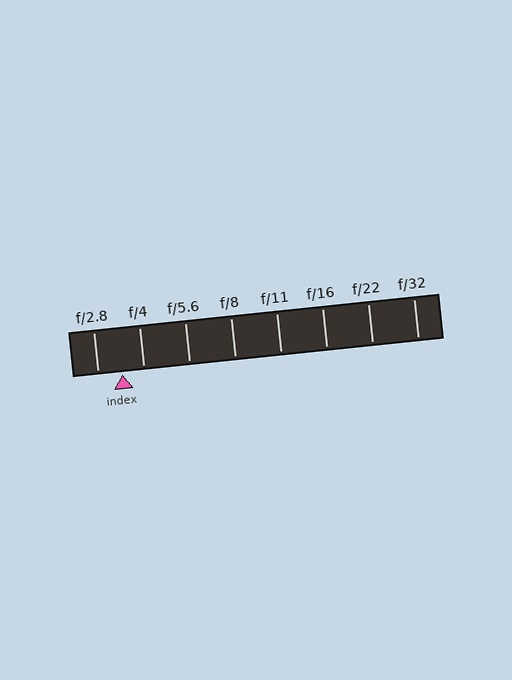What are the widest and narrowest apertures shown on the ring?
The widest aperture shown is f/2.8 and the narrowest is f/32.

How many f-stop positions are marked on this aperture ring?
There are 8 f-stop positions marked.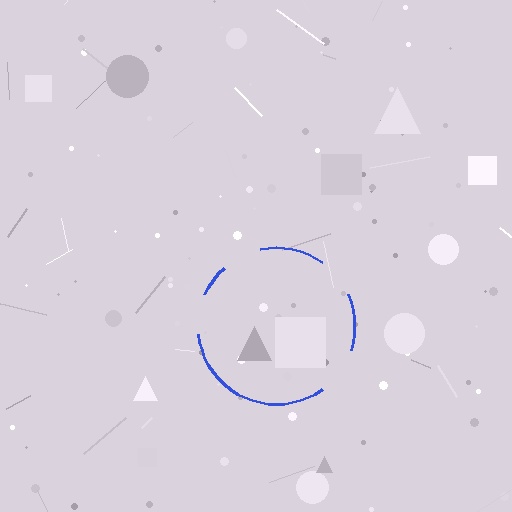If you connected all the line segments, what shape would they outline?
They would outline a circle.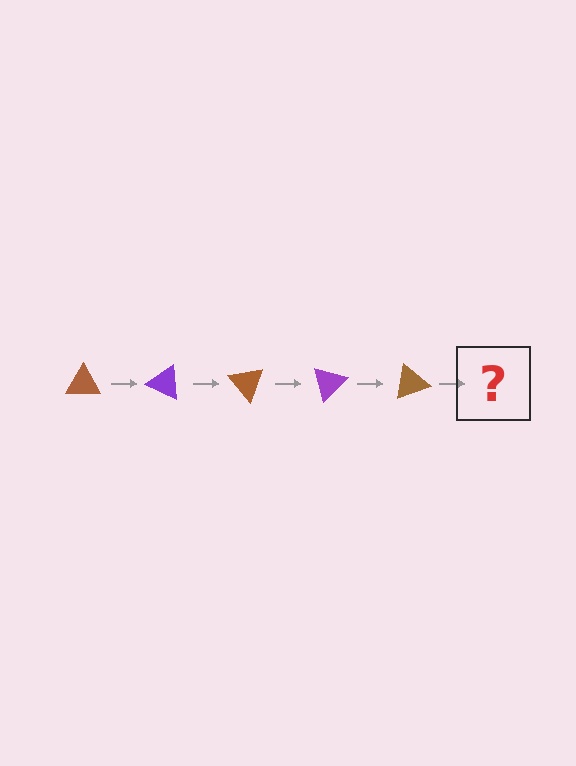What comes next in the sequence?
The next element should be a purple triangle, rotated 125 degrees from the start.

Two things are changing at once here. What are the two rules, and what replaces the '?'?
The two rules are that it rotates 25 degrees each step and the color cycles through brown and purple. The '?' should be a purple triangle, rotated 125 degrees from the start.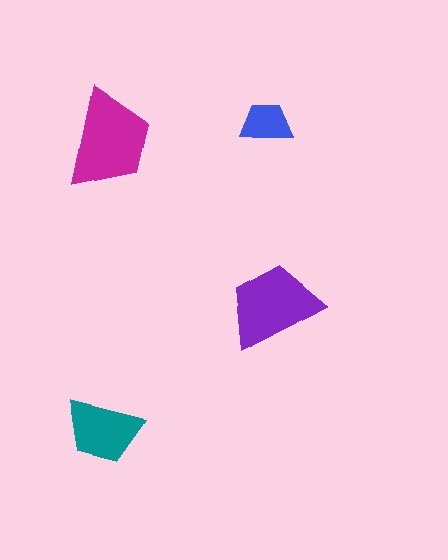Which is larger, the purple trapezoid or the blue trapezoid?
The purple one.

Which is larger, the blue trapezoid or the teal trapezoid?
The teal one.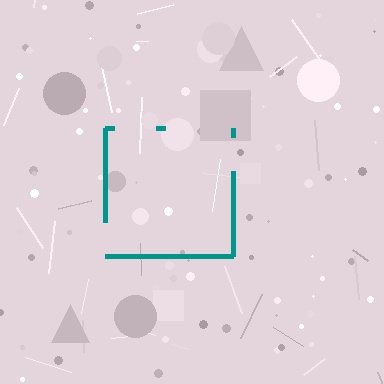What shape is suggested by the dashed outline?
The dashed outline suggests a square.